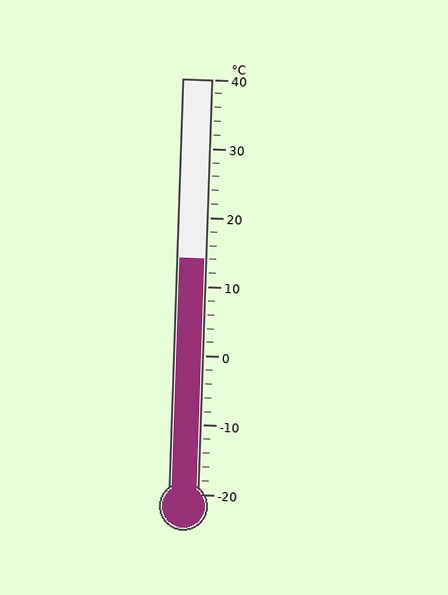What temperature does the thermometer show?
The thermometer shows approximately 14°C.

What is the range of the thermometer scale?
The thermometer scale ranges from -20°C to 40°C.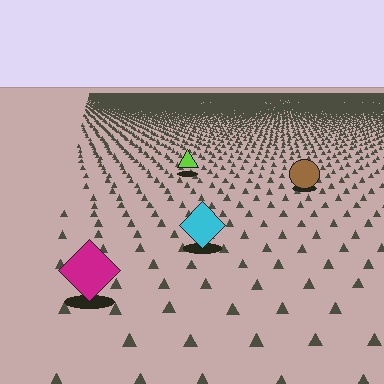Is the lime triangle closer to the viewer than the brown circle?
No. The brown circle is closer — you can tell from the texture gradient: the ground texture is coarser near it.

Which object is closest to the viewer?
The magenta diamond is closest. The texture marks near it are larger and more spread out.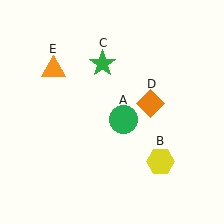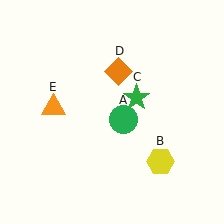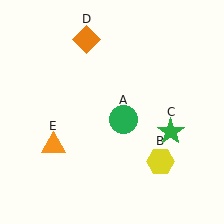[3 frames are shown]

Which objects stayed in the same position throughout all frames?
Green circle (object A) and yellow hexagon (object B) remained stationary.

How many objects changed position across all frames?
3 objects changed position: green star (object C), orange diamond (object D), orange triangle (object E).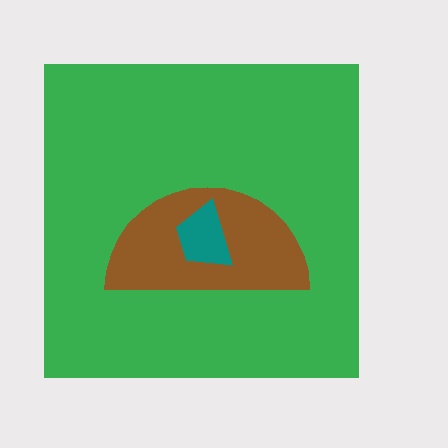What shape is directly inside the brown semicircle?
The teal trapezoid.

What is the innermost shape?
The teal trapezoid.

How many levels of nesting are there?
3.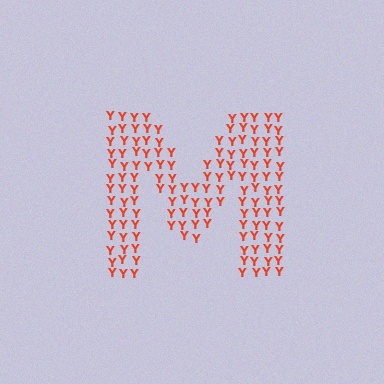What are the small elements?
The small elements are letter Y's.